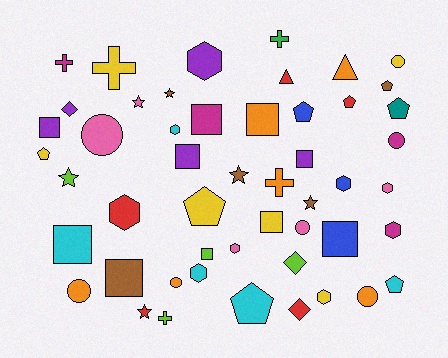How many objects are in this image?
There are 50 objects.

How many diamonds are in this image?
There are 3 diamonds.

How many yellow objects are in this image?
There are 6 yellow objects.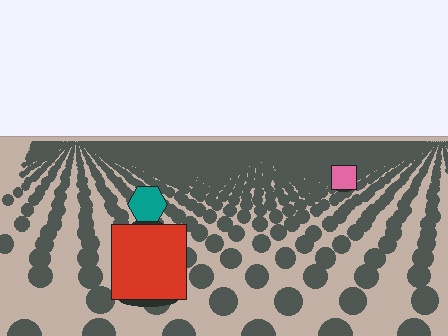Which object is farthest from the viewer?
The pink square is farthest from the viewer. It appears smaller and the ground texture around it is denser.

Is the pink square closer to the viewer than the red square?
No. The red square is closer — you can tell from the texture gradient: the ground texture is coarser near it.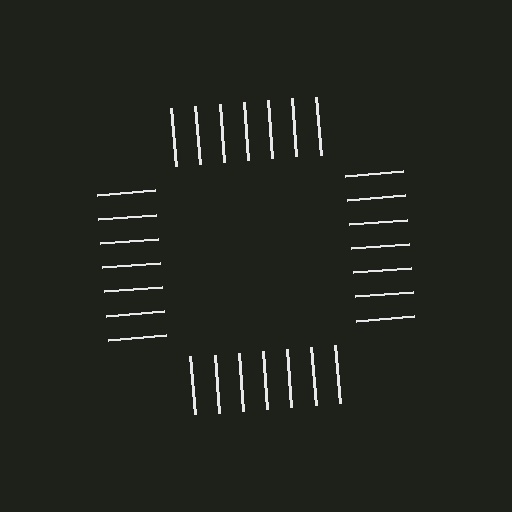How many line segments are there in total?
28 — 7 along each of the 4 edges.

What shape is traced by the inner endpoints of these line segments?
An illusory square — the line segments terminate on its edges but no continuous stroke is drawn.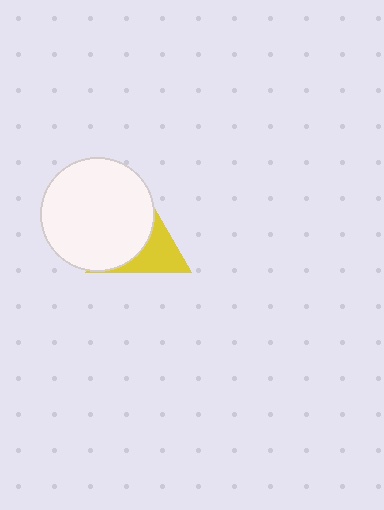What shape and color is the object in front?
The object in front is a white circle.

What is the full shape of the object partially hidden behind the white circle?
The partially hidden object is a yellow triangle.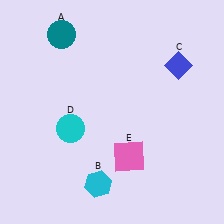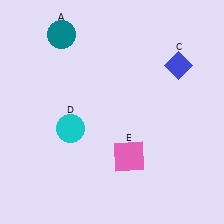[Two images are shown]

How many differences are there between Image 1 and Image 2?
There is 1 difference between the two images.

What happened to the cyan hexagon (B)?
The cyan hexagon (B) was removed in Image 2. It was in the bottom-left area of Image 1.